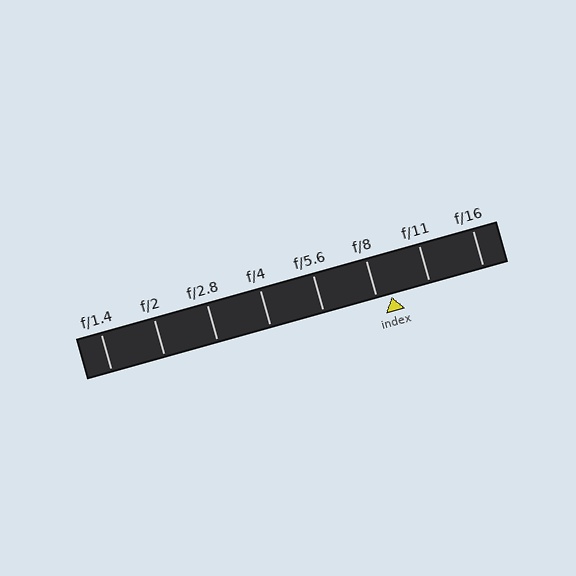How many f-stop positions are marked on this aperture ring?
There are 8 f-stop positions marked.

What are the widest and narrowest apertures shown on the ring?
The widest aperture shown is f/1.4 and the narrowest is f/16.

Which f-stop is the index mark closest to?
The index mark is closest to f/8.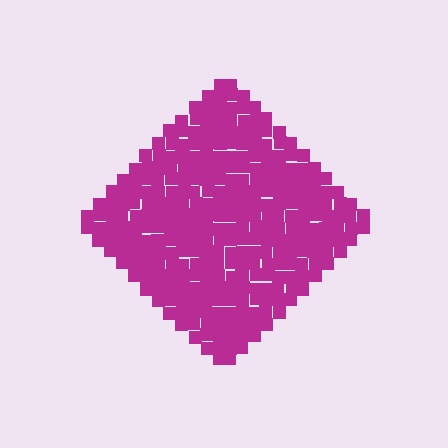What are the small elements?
The small elements are squares.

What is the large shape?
The large shape is a diamond.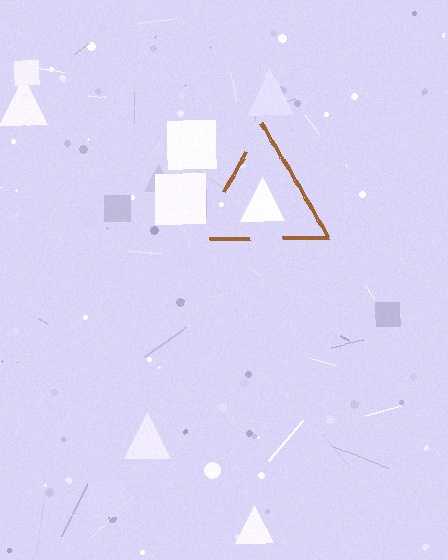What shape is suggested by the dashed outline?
The dashed outline suggests a triangle.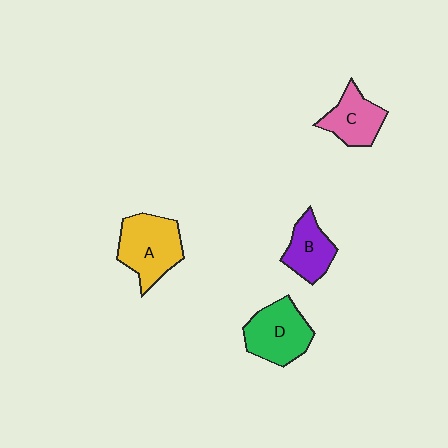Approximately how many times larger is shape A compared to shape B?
Approximately 1.5 times.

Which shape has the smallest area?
Shape B (purple).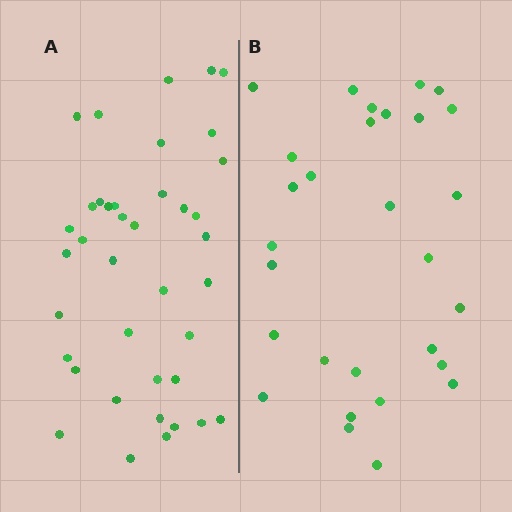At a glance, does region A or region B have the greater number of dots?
Region A (the left region) has more dots.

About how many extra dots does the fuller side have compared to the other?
Region A has roughly 10 or so more dots than region B.